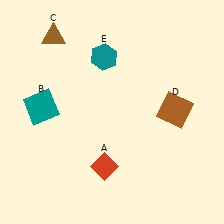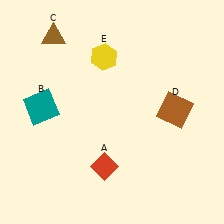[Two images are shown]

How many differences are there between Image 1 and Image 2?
There is 1 difference between the two images.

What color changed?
The hexagon (E) changed from teal in Image 1 to yellow in Image 2.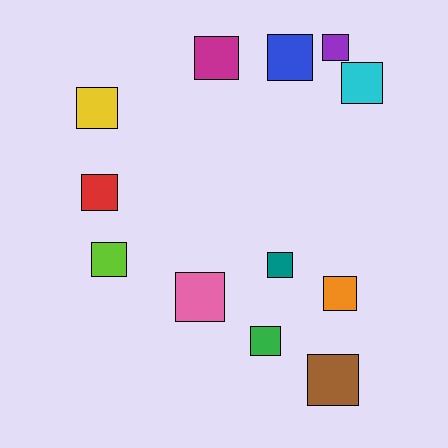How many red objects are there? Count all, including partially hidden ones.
There is 1 red object.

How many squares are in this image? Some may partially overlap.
There are 12 squares.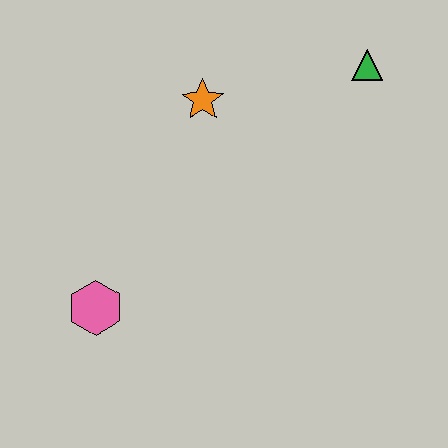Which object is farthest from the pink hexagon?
The green triangle is farthest from the pink hexagon.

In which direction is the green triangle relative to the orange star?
The green triangle is to the right of the orange star.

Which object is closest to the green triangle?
The orange star is closest to the green triangle.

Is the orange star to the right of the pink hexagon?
Yes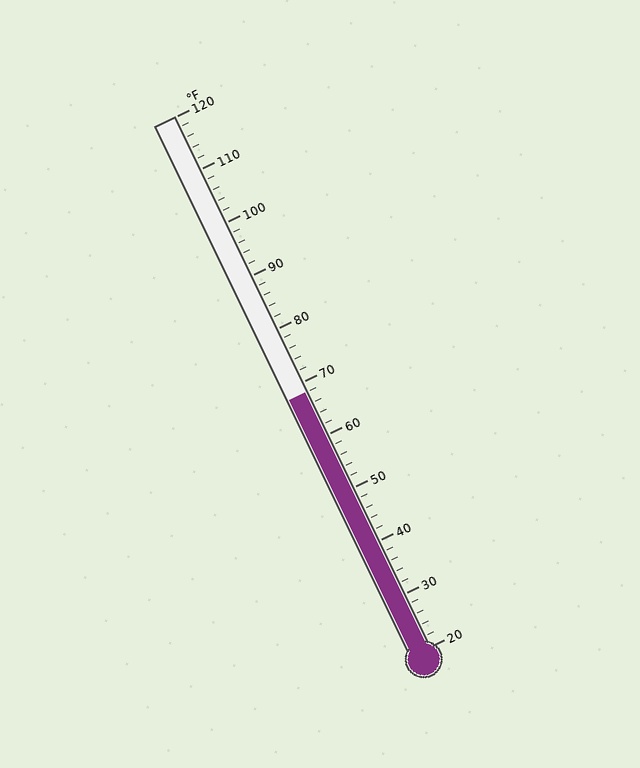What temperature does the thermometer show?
The thermometer shows approximately 68°F.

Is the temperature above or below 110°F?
The temperature is below 110°F.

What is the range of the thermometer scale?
The thermometer scale ranges from 20°F to 120°F.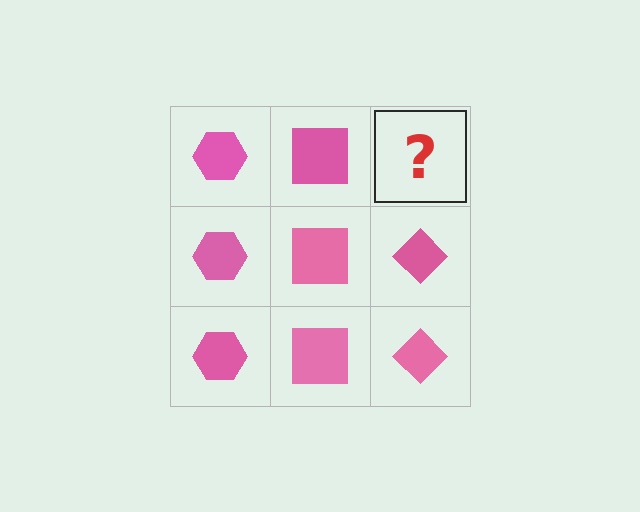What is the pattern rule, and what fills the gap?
The rule is that each column has a consistent shape. The gap should be filled with a pink diamond.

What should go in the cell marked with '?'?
The missing cell should contain a pink diamond.